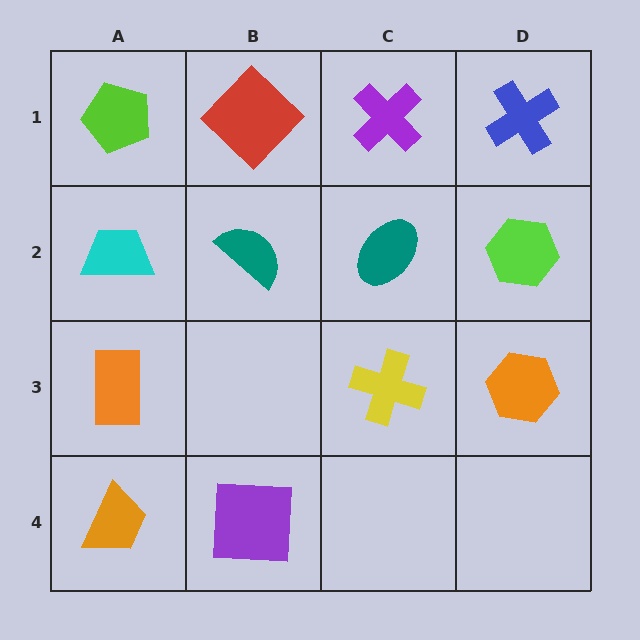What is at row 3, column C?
A yellow cross.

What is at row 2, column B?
A teal semicircle.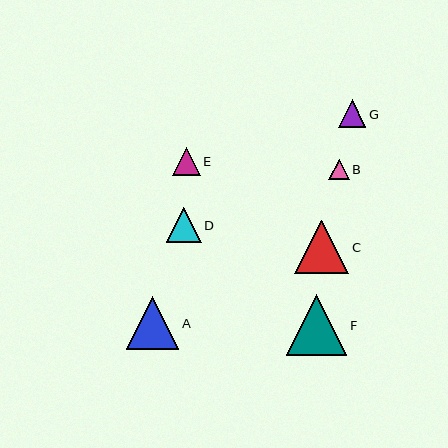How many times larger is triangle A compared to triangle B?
Triangle A is approximately 2.5 times the size of triangle B.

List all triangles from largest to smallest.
From largest to smallest: F, C, A, D, E, G, B.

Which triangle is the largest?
Triangle F is the largest with a size of approximately 60 pixels.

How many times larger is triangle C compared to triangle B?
Triangle C is approximately 2.6 times the size of triangle B.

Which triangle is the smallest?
Triangle B is the smallest with a size of approximately 21 pixels.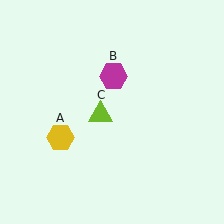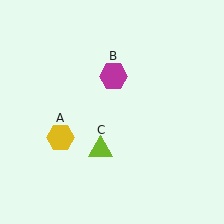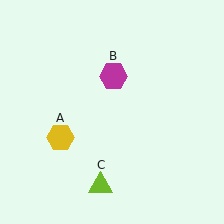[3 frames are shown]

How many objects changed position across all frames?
1 object changed position: lime triangle (object C).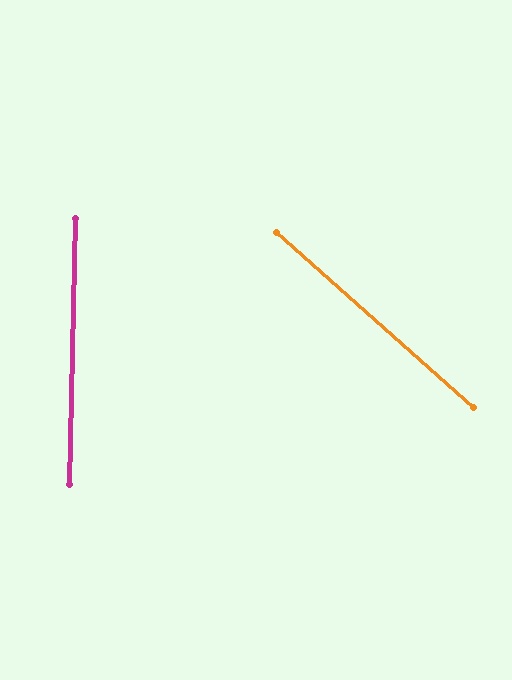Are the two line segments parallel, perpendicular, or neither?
Neither parallel nor perpendicular — they differ by about 50°.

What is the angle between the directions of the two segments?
Approximately 50 degrees.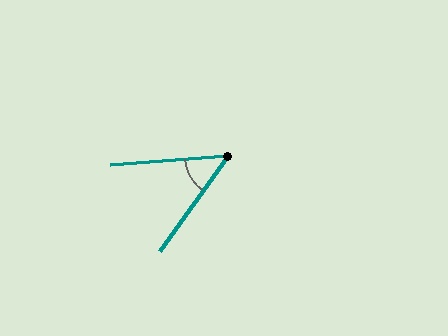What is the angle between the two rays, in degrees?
Approximately 50 degrees.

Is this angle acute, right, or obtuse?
It is acute.